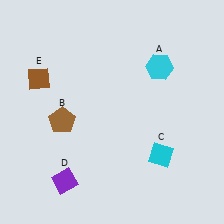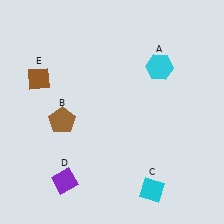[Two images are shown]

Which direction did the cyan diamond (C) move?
The cyan diamond (C) moved down.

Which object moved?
The cyan diamond (C) moved down.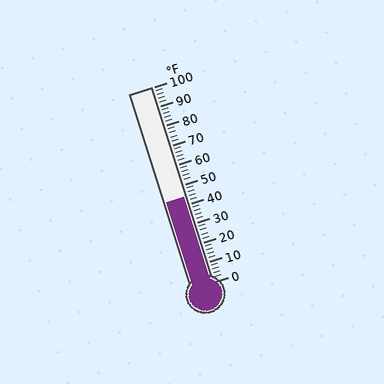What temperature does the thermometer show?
The thermometer shows approximately 44°F.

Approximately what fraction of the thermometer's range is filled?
The thermometer is filled to approximately 45% of its range.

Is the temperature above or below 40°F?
The temperature is above 40°F.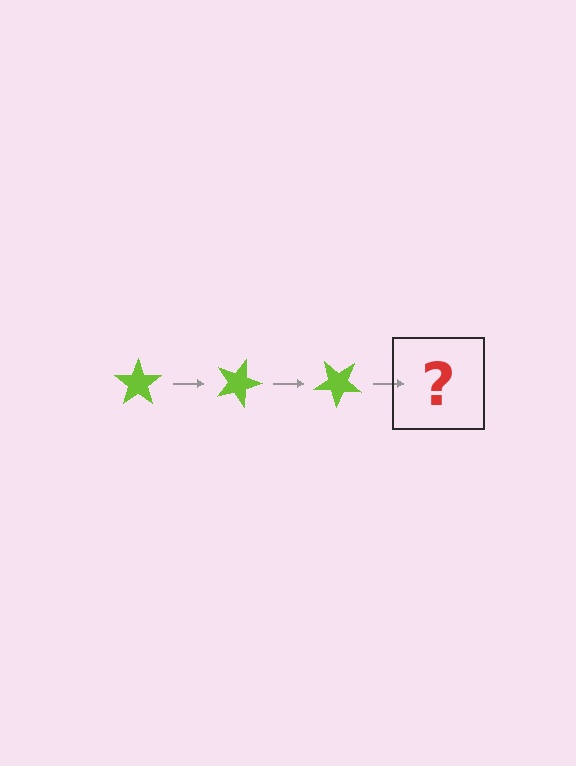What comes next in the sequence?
The next element should be a lime star rotated 60 degrees.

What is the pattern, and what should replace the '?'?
The pattern is that the star rotates 20 degrees each step. The '?' should be a lime star rotated 60 degrees.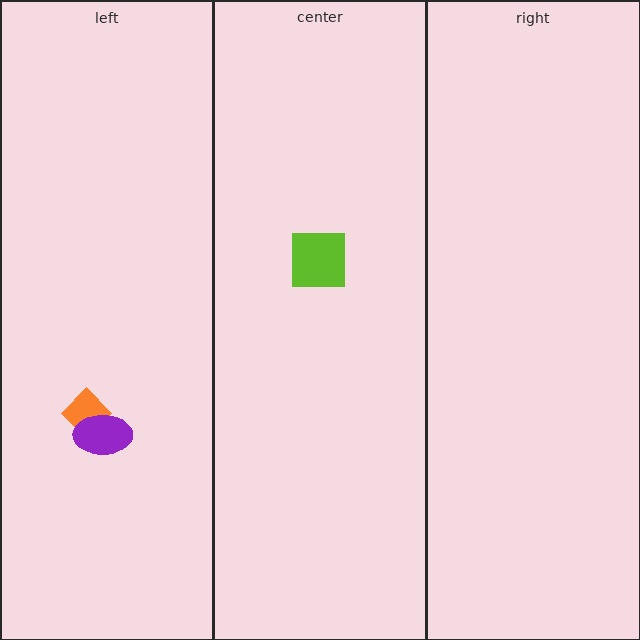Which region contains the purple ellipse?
The left region.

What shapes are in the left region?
The orange diamond, the purple ellipse.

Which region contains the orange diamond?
The left region.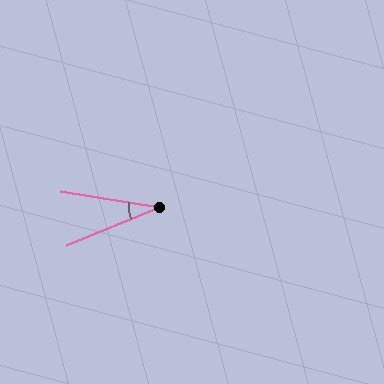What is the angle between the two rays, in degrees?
Approximately 32 degrees.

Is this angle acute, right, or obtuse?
It is acute.